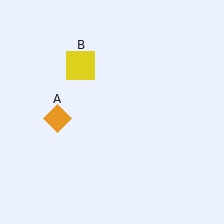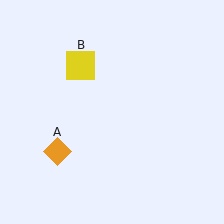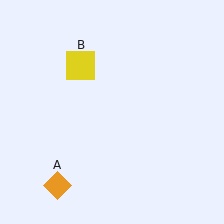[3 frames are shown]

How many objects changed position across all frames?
1 object changed position: orange diamond (object A).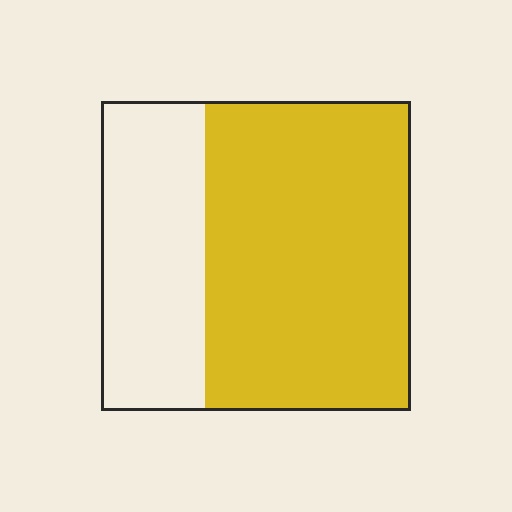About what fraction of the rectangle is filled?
About two thirds (2/3).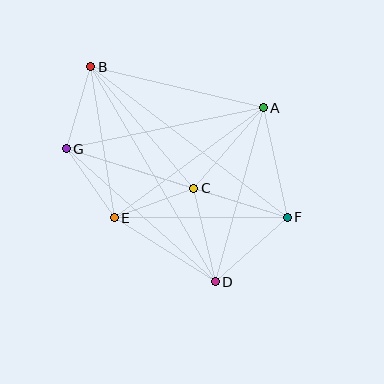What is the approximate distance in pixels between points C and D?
The distance between C and D is approximately 96 pixels.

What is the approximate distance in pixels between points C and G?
The distance between C and G is approximately 134 pixels.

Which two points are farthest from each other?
Points B and D are farthest from each other.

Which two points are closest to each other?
Points E and G are closest to each other.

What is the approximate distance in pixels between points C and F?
The distance between C and F is approximately 98 pixels.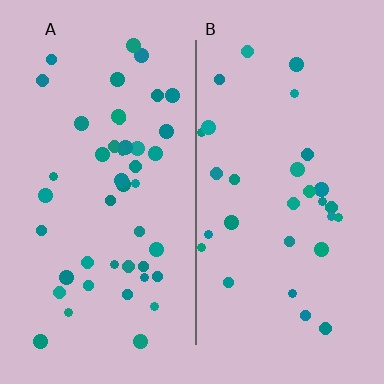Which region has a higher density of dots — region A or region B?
A (the left).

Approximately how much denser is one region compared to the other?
Approximately 1.5× — region A over region B.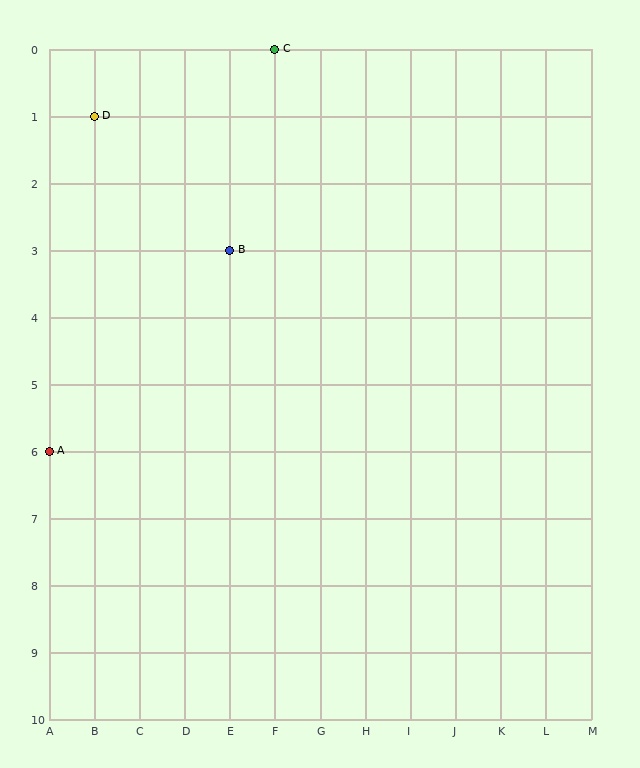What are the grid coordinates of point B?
Point B is at grid coordinates (E, 3).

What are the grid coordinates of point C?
Point C is at grid coordinates (F, 0).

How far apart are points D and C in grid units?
Points D and C are 4 columns and 1 row apart (about 4.1 grid units diagonally).